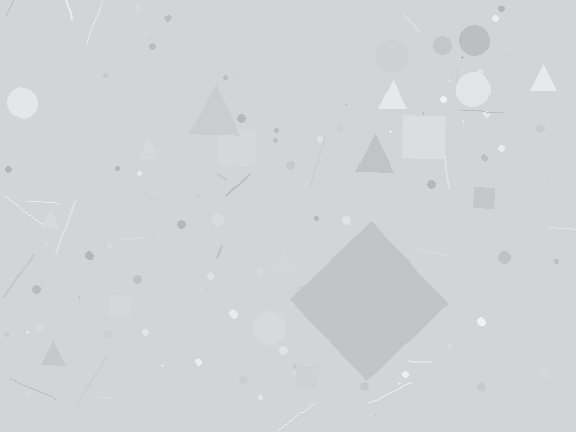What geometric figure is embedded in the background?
A diamond is embedded in the background.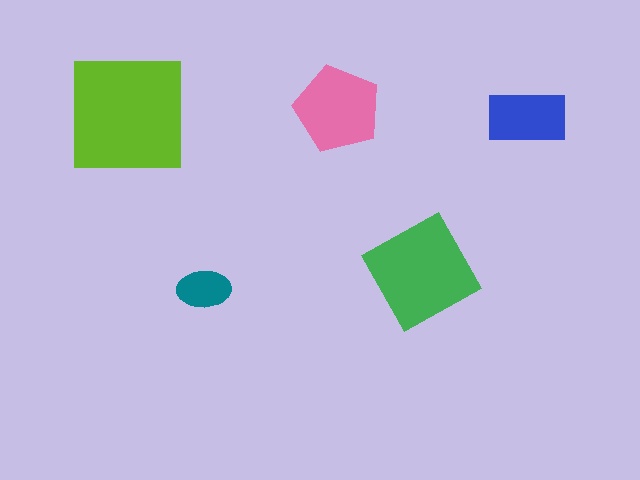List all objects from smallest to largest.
The teal ellipse, the blue rectangle, the pink pentagon, the green diamond, the lime square.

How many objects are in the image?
There are 5 objects in the image.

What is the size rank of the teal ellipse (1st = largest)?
5th.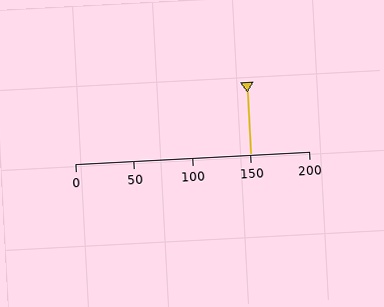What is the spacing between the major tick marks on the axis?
The major ticks are spaced 50 apart.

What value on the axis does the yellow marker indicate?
The marker indicates approximately 150.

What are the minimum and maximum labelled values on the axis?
The axis runs from 0 to 200.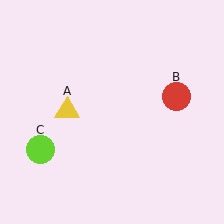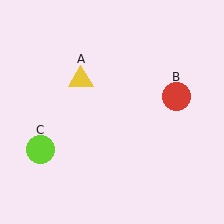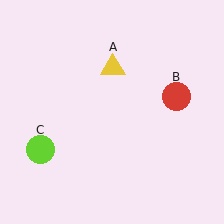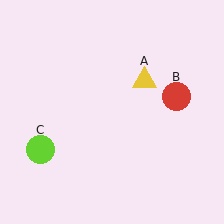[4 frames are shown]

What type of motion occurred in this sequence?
The yellow triangle (object A) rotated clockwise around the center of the scene.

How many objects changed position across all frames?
1 object changed position: yellow triangle (object A).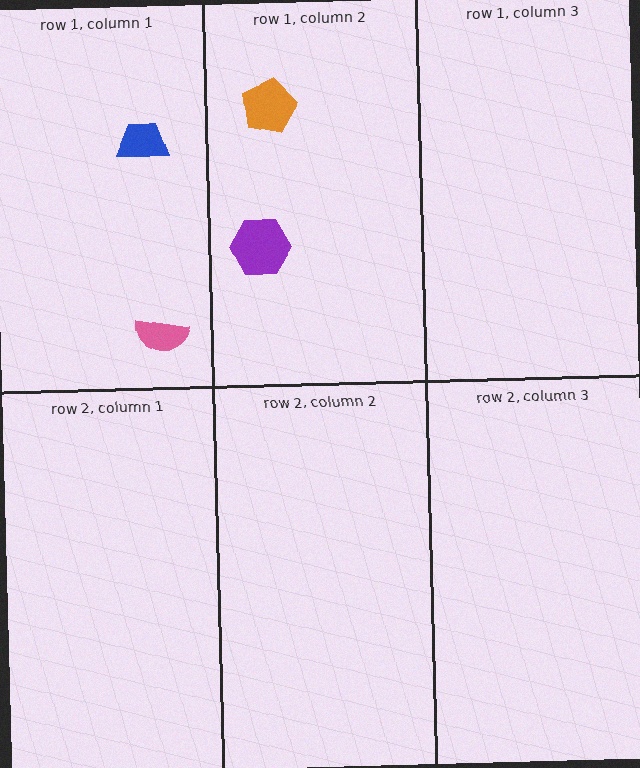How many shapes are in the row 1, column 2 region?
2.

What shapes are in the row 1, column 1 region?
The pink semicircle, the blue trapezoid.